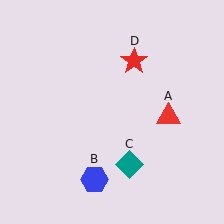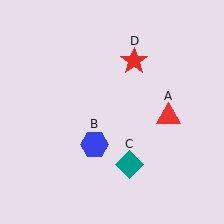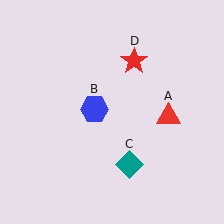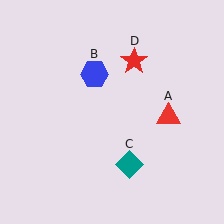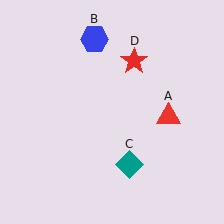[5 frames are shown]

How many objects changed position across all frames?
1 object changed position: blue hexagon (object B).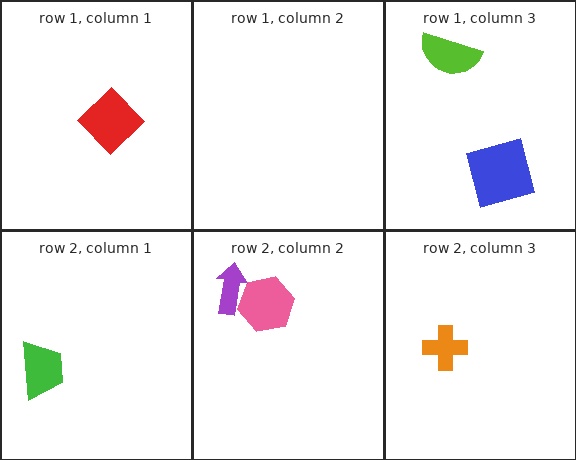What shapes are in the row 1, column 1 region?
The red diamond.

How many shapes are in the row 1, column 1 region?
1.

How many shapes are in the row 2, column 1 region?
1.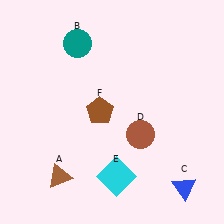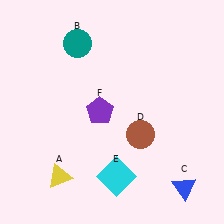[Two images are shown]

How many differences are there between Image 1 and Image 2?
There are 2 differences between the two images.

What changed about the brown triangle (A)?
In Image 1, A is brown. In Image 2, it changed to yellow.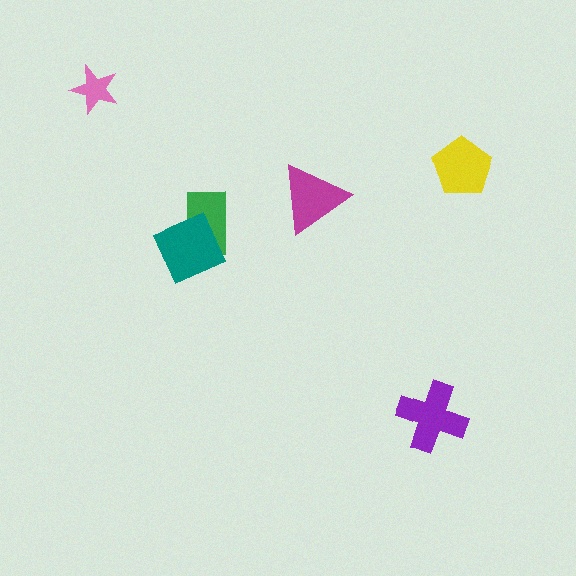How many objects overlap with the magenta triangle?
0 objects overlap with the magenta triangle.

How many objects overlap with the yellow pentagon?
0 objects overlap with the yellow pentagon.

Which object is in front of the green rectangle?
The teal square is in front of the green rectangle.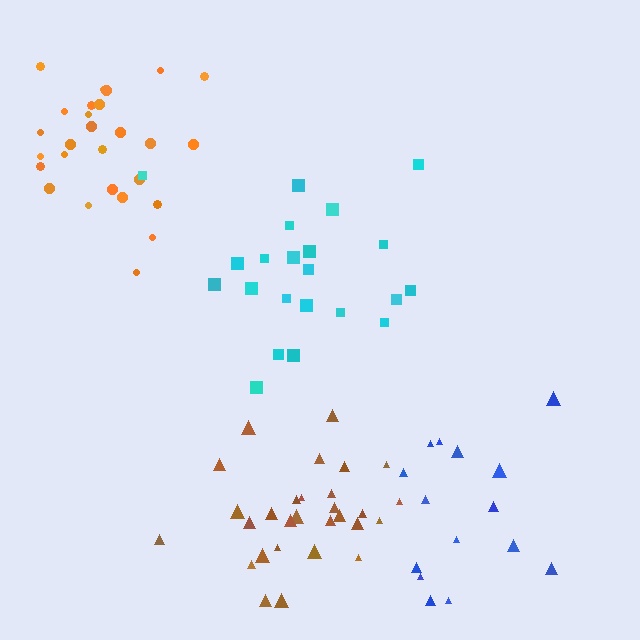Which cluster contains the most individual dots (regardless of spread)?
Brown (30).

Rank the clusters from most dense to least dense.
brown, orange, cyan, blue.